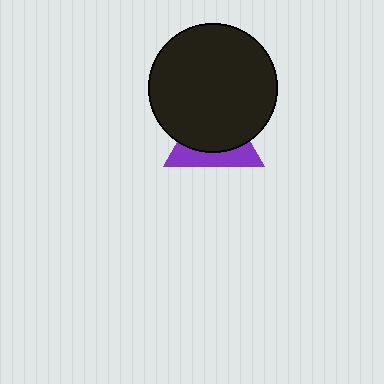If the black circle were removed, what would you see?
You would see the complete purple triangle.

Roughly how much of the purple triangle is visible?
A small part of it is visible (roughly 37%).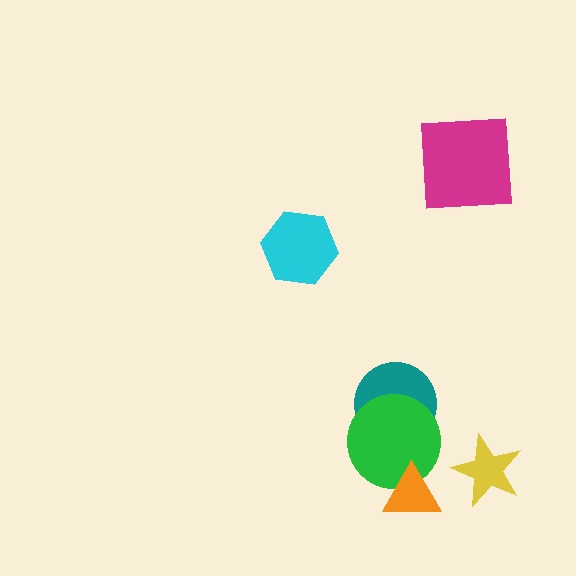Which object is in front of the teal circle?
The green circle is in front of the teal circle.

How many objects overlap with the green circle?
2 objects overlap with the green circle.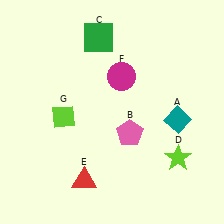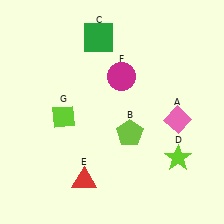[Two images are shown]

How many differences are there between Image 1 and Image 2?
There are 2 differences between the two images.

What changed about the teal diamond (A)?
In Image 1, A is teal. In Image 2, it changed to pink.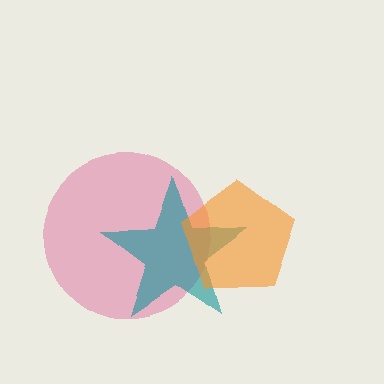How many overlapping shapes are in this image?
There are 3 overlapping shapes in the image.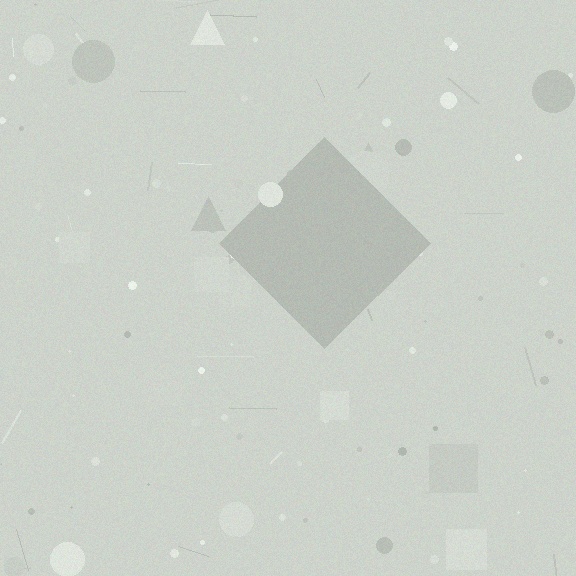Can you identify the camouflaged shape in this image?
The camouflaged shape is a diamond.